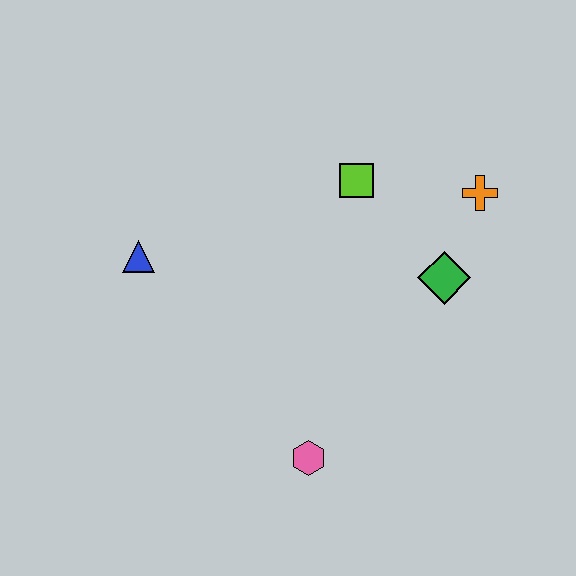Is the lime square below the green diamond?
No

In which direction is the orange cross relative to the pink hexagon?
The orange cross is above the pink hexagon.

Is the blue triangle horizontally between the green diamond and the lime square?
No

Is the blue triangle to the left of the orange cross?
Yes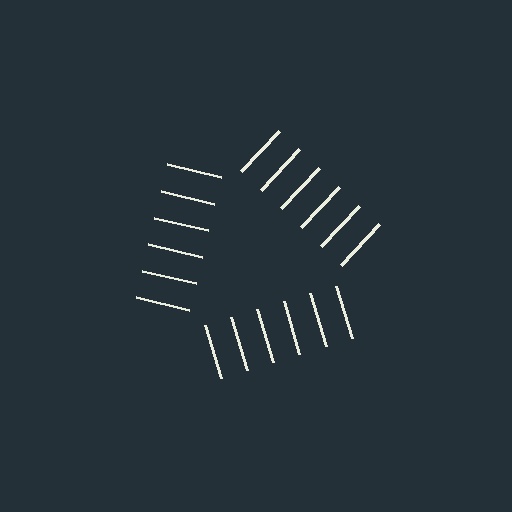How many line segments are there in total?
18 — 6 along each of the 3 edges.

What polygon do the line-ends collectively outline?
An illusory triangle — the line segments terminate on its edges but no continuous stroke is drawn.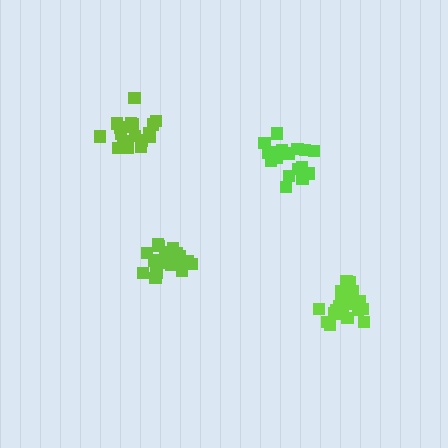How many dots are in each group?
Group 1: 20 dots, Group 2: 20 dots, Group 3: 19 dots, Group 4: 20 dots (79 total).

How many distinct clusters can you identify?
There are 4 distinct clusters.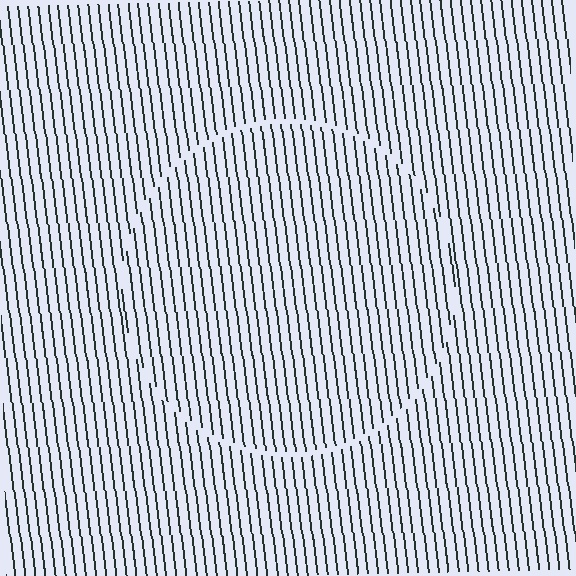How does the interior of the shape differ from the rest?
The interior of the shape contains the same grating, shifted by half a period — the contour is defined by the phase discontinuity where line-ends from the inner and outer gratings abut.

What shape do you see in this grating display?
An illusory circle. The interior of the shape contains the same grating, shifted by half a period — the contour is defined by the phase discontinuity where line-ends from the inner and outer gratings abut.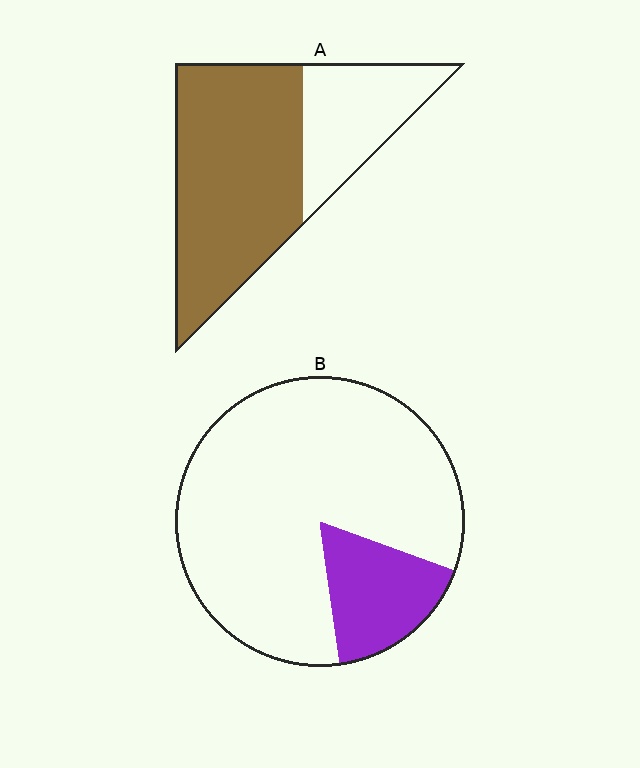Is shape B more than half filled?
No.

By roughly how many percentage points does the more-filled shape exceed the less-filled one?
By roughly 50 percentage points (A over B).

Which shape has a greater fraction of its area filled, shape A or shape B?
Shape A.